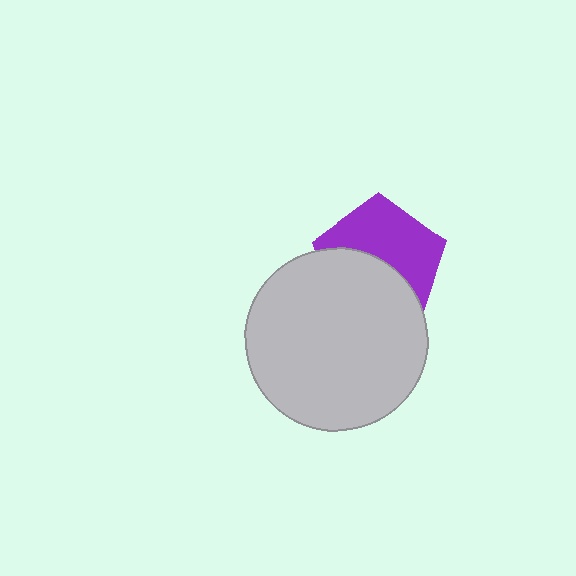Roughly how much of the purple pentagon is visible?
About half of it is visible (roughly 53%).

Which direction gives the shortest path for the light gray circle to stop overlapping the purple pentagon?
Moving down gives the shortest separation.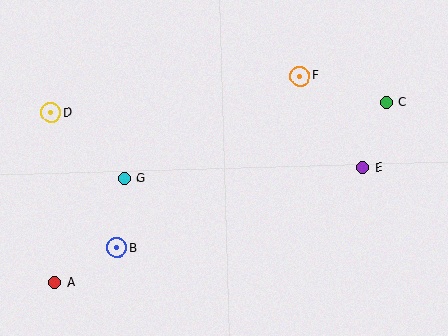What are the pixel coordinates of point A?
Point A is at (55, 283).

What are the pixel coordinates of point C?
Point C is at (386, 102).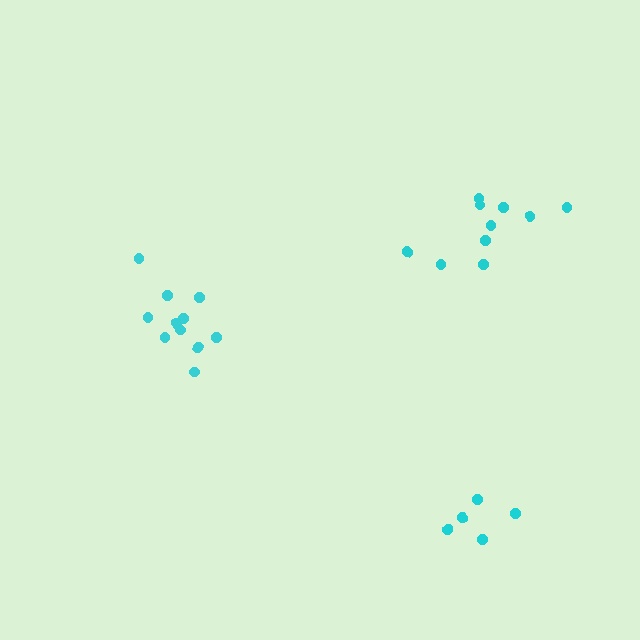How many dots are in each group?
Group 1: 11 dots, Group 2: 10 dots, Group 3: 5 dots (26 total).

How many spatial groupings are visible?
There are 3 spatial groupings.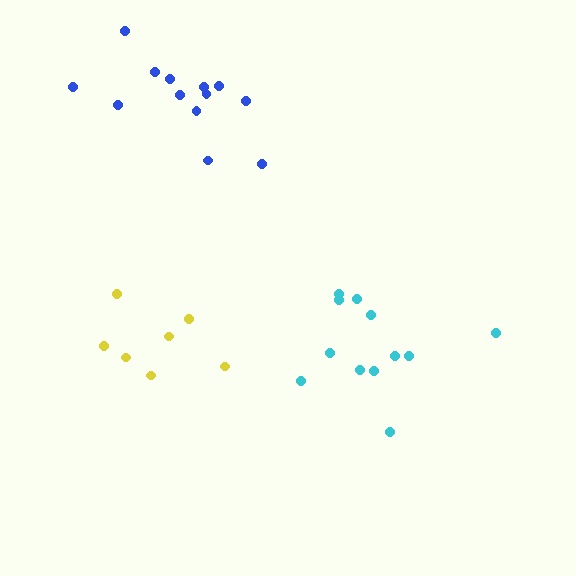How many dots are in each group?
Group 1: 13 dots, Group 2: 12 dots, Group 3: 7 dots (32 total).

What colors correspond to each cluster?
The clusters are colored: blue, cyan, yellow.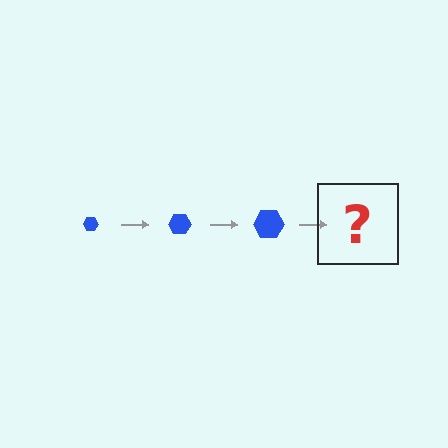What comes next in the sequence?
The next element should be a blue hexagon, larger than the previous one.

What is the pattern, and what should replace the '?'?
The pattern is that the hexagon gets progressively larger each step. The '?' should be a blue hexagon, larger than the previous one.